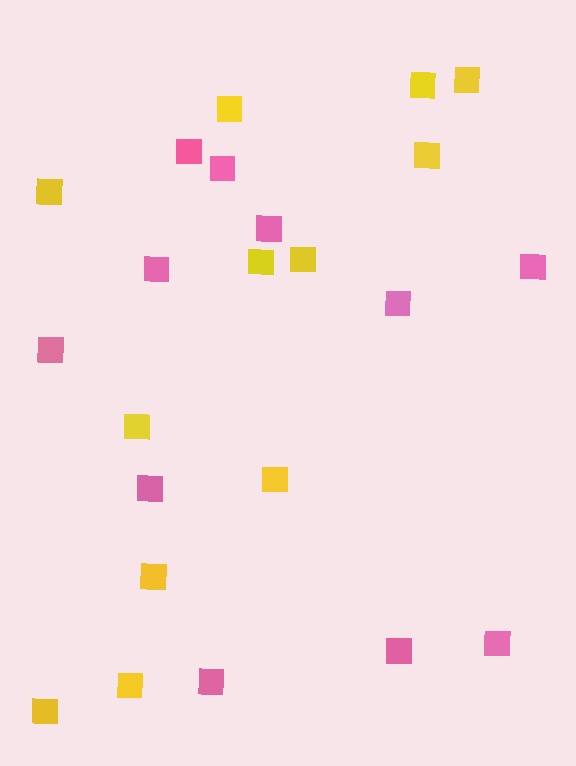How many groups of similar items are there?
There are 2 groups: one group of yellow squares (12) and one group of pink squares (11).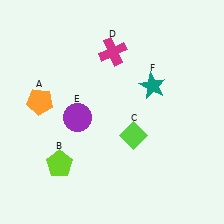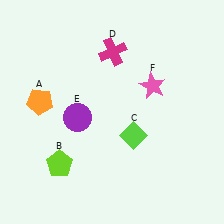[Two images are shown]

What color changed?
The star (F) changed from teal in Image 1 to pink in Image 2.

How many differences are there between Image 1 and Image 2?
There is 1 difference between the two images.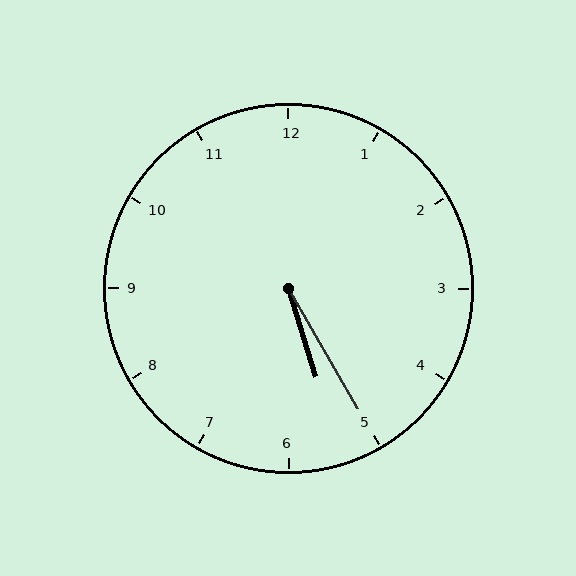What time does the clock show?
5:25.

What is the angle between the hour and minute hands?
Approximately 12 degrees.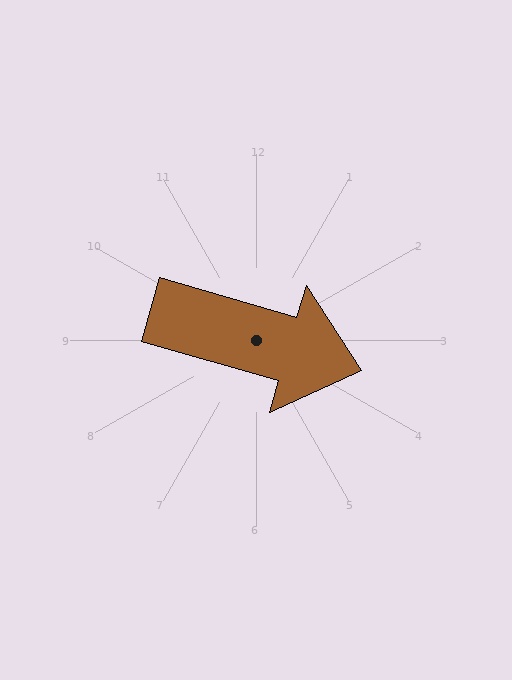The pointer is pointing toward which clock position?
Roughly 4 o'clock.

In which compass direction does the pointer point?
East.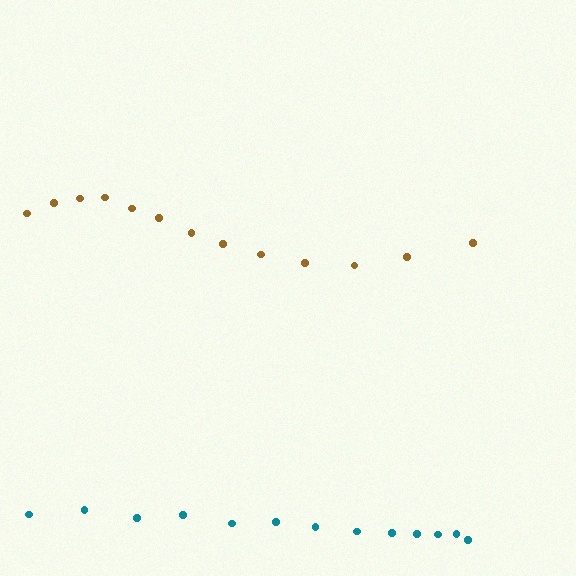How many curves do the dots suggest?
There are 2 distinct paths.